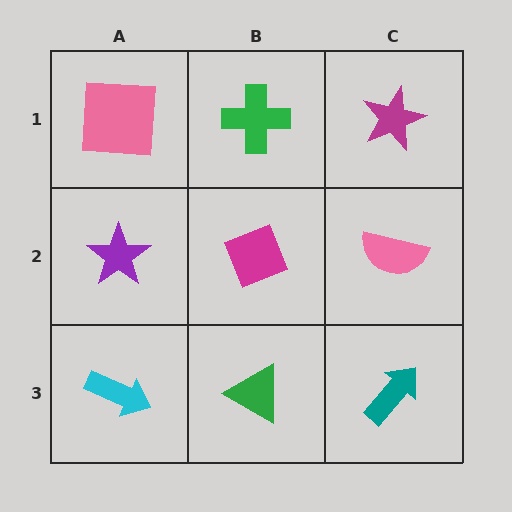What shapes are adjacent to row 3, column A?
A purple star (row 2, column A), a green triangle (row 3, column B).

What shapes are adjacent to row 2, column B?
A green cross (row 1, column B), a green triangle (row 3, column B), a purple star (row 2, column A), a pink semicircle (row 2, column C).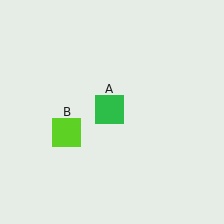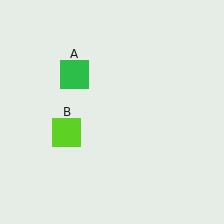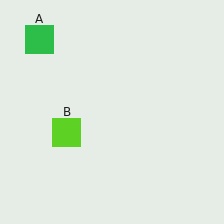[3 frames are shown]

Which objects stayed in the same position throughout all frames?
Lime square (object B) remained stationary.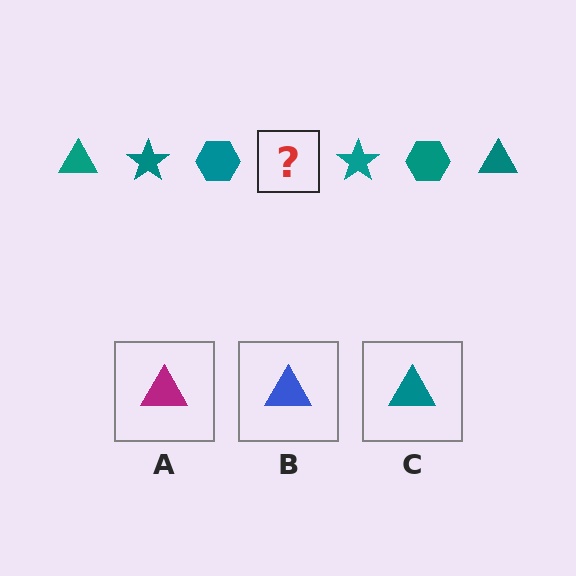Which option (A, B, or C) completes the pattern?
C.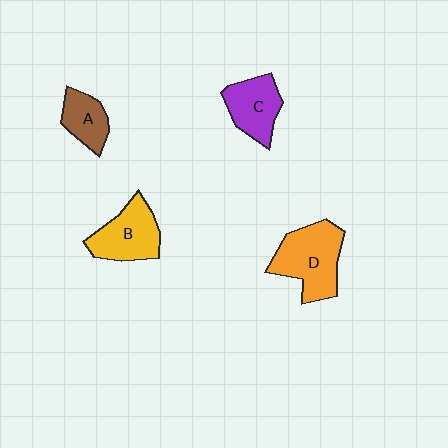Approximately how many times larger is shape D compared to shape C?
Approximately 1.4 times.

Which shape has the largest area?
Shape D (orange).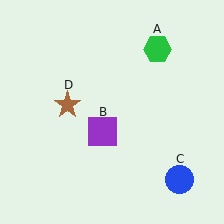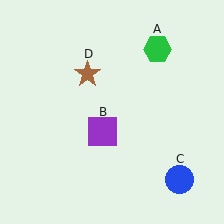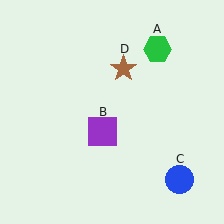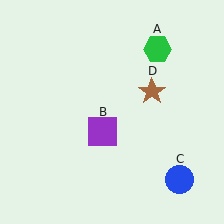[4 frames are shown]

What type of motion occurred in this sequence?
The brown star (object D) rotated clockwise around the center of the scene.